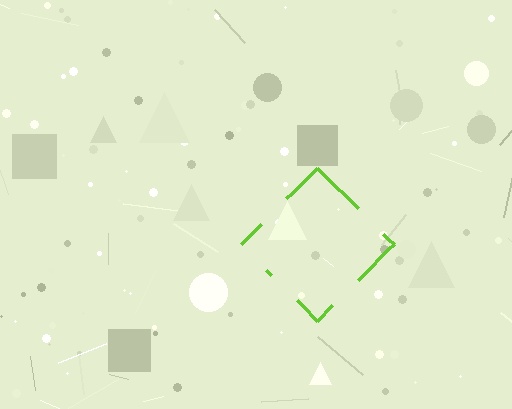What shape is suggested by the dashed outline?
The dashed outline suggests a diamond.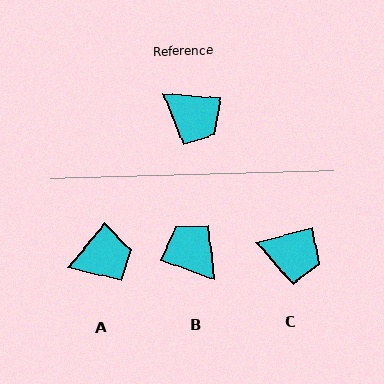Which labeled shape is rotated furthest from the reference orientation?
B, about 165 degrees away.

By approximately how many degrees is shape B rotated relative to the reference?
Approximately 165 degrees counter-clockwise.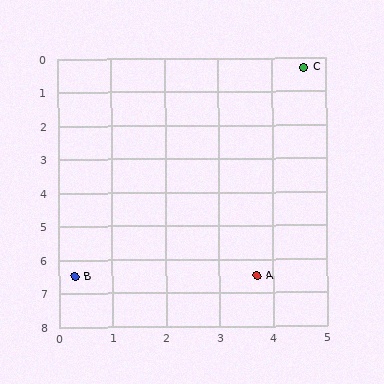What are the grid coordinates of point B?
Point B is at approximately (0.3, 6.5).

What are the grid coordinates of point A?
Point A is at approximately (3.7, 6.5).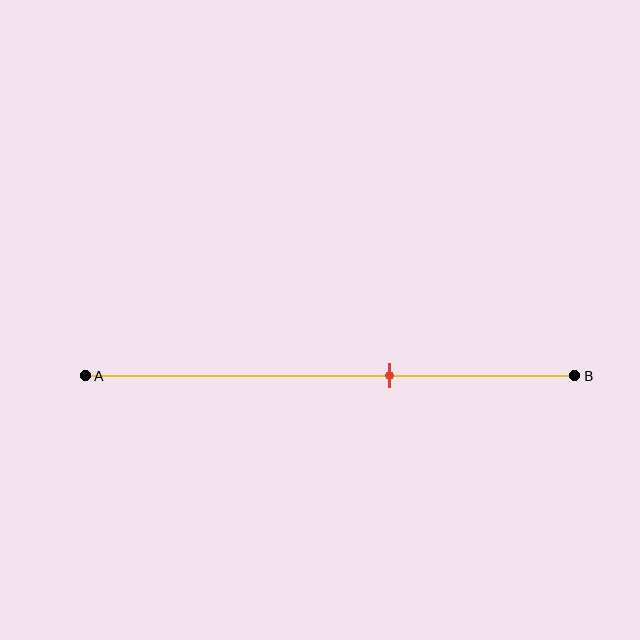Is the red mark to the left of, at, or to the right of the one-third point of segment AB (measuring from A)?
The red mark is to the right of the one-third point of segment AB.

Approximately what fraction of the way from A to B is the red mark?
The red mark is approximately 60% of the way from A to B.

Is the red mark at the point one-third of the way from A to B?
No, the mark is at about 60% from A, not at the 33% one-third point.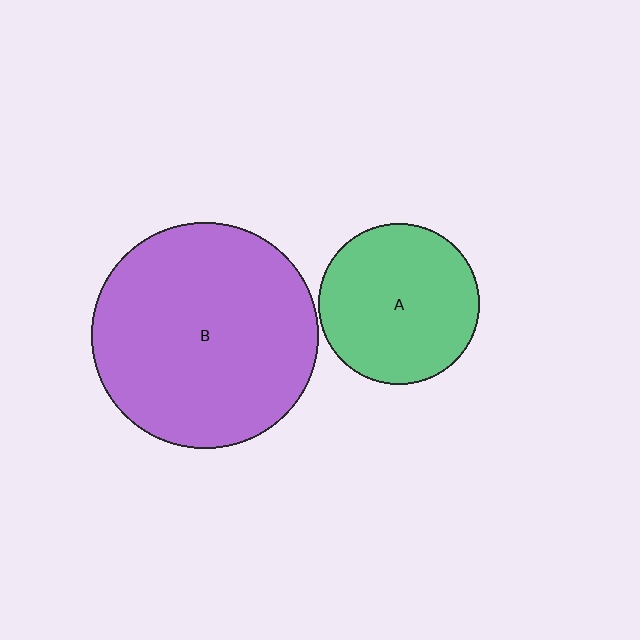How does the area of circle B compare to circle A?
Approximately 2.0 times.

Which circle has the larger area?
Circle B (purple).